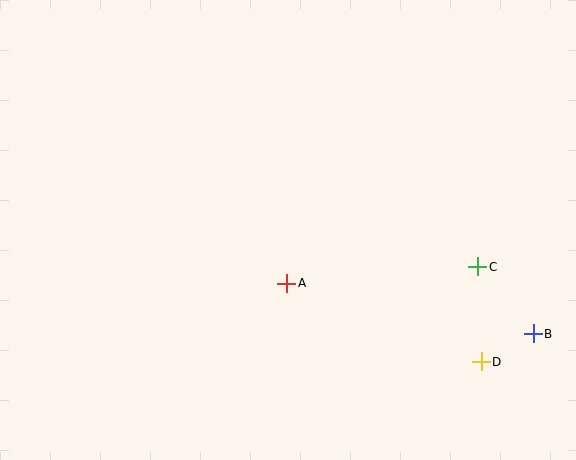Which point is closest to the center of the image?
Point A at (287, 283) is closest to the center.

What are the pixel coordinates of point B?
Point B is at (533, 334).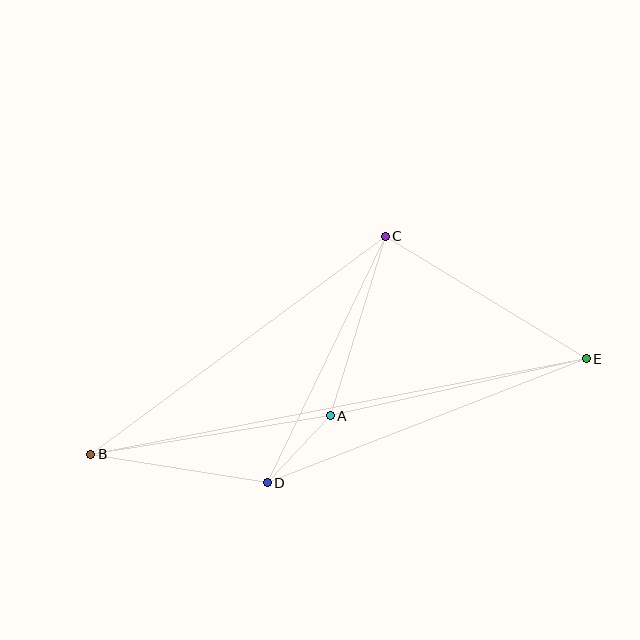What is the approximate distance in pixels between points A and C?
The distance between A and C is approximately 188 pixels.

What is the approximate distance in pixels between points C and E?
The distance between C and E is approximately 235 pixels.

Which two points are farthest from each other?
Points B and E are farthest from each other.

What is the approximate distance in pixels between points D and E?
The distance between D and E is approximately 342 pixels.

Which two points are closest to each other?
Points A and D are closest to each other.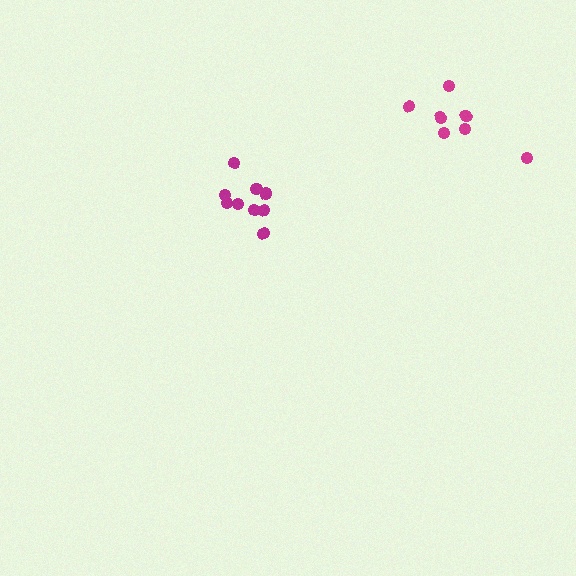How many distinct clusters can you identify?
There are 2 distinct clusters.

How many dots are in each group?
Group 1: 7 dots, Group 2: 9 dots (16 total).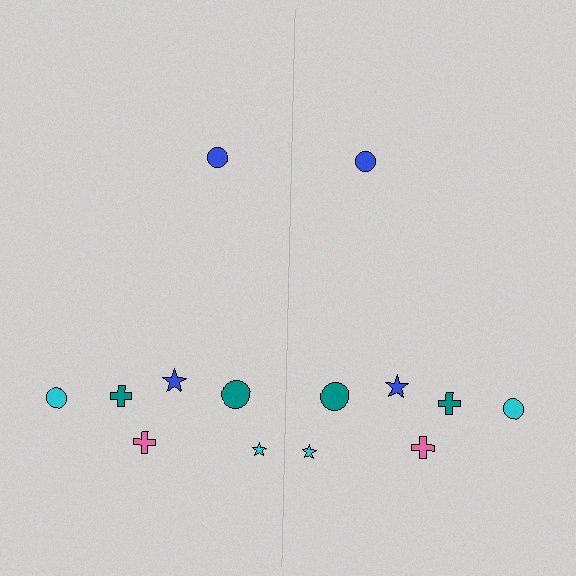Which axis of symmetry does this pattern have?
The pattern has a vertical axis of symmetry running through the center of the image.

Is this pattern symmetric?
Yes, this pattern has bilateral (reflection) symmetry.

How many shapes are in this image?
There are 14 shapes in this image.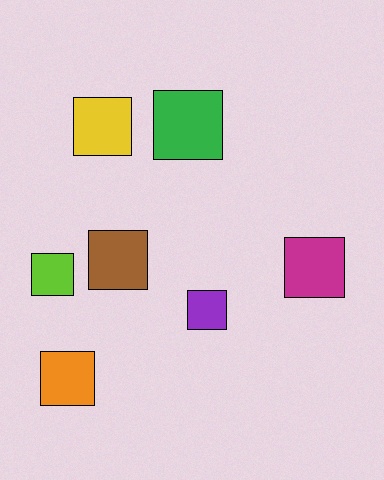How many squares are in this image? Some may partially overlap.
There are 7 squares.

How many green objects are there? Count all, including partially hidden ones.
There is 1 green object.